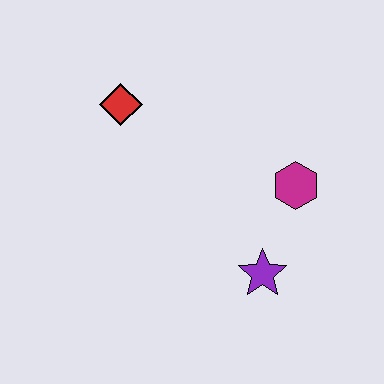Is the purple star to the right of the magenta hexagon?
No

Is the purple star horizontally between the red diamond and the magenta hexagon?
Yes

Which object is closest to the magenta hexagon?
The purple star is closest to the magenta hexagon.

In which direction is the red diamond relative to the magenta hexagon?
The red diamond is to the left of the magenta hexagon.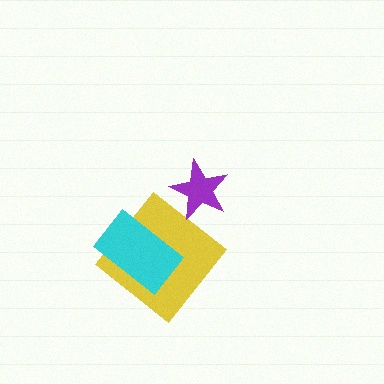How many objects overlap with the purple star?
0 objects overlap with the purple star.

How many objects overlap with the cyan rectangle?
1 object overlaps with the cyan rectangle.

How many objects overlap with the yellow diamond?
1 object overlaps with the yellow diamond.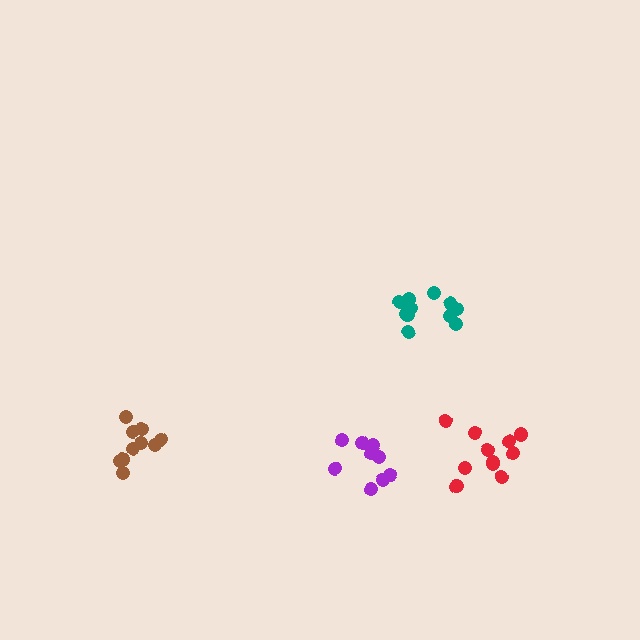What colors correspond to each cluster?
The clusters are colored: teal, purple, red, brown.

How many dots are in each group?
Group 1: 11 dots, Group 2: 9 dots, Group 3: 11 dots, Group 4: 10 dots (41 total).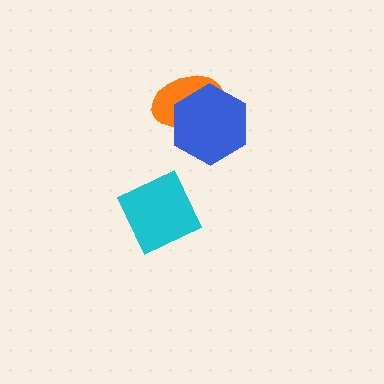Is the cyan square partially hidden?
No, no other shape covers it.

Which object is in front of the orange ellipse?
The blue hexagon is in front of the orange ellipse.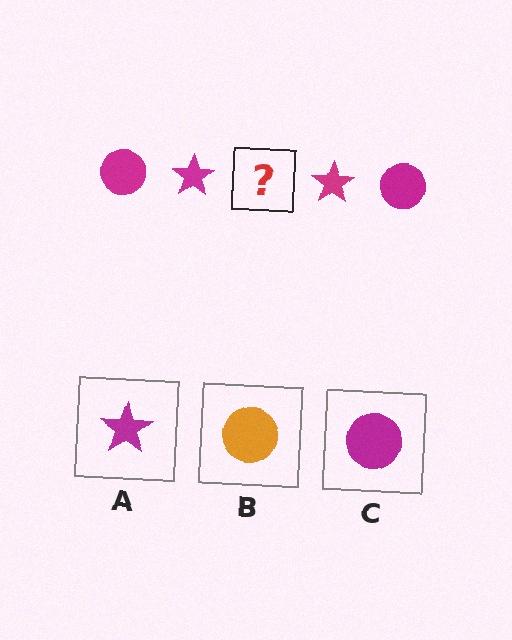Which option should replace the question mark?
Option C.